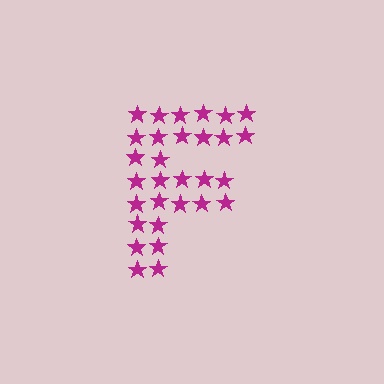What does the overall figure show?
The overall figure shows the letter F.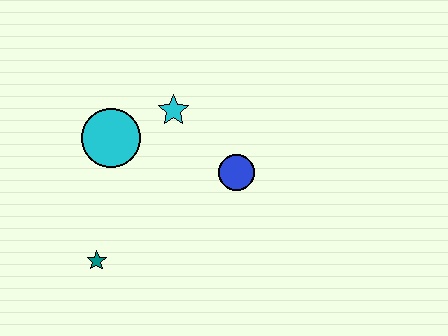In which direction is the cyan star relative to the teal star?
The cyan star is above the teal star.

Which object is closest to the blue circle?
The cyan star is closest to the blue circle.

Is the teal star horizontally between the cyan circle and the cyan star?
No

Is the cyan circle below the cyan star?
Yes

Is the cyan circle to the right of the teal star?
Yes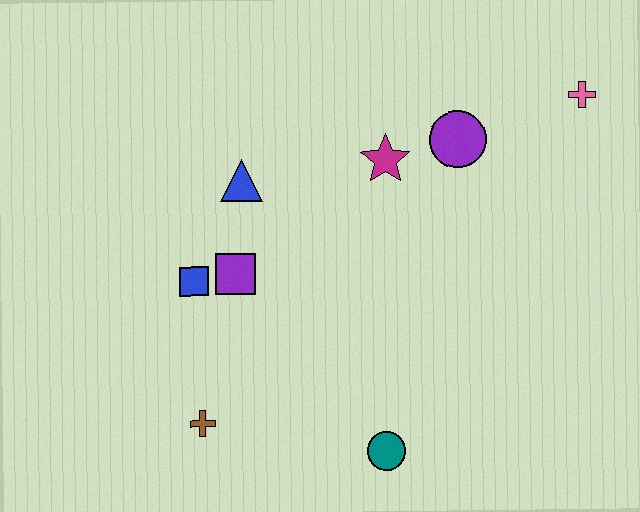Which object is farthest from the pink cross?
The brown cross is farthest from the pink cross.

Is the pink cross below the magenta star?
No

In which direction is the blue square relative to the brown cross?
The blue square is above the brown cross.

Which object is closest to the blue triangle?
The purple square is closest to the blue triangle.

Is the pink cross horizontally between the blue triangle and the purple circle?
No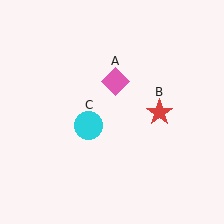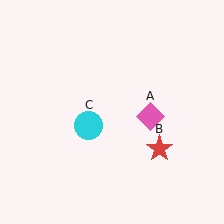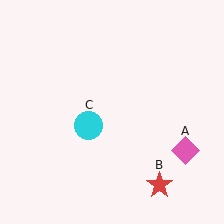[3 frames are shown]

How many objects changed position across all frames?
2 objects changed position: pink diamond (object A), red star (object B).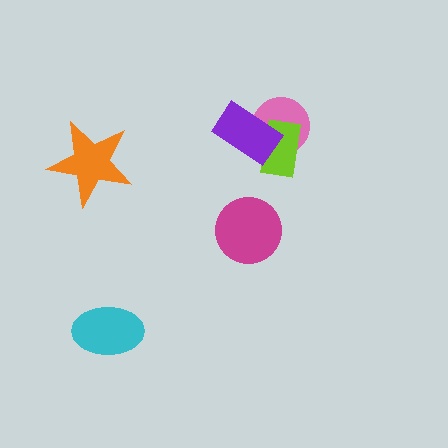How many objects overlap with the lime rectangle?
2 objects overlap with the lime rectangle.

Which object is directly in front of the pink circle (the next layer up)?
The lime rectangle is directly in front of the pink circle.